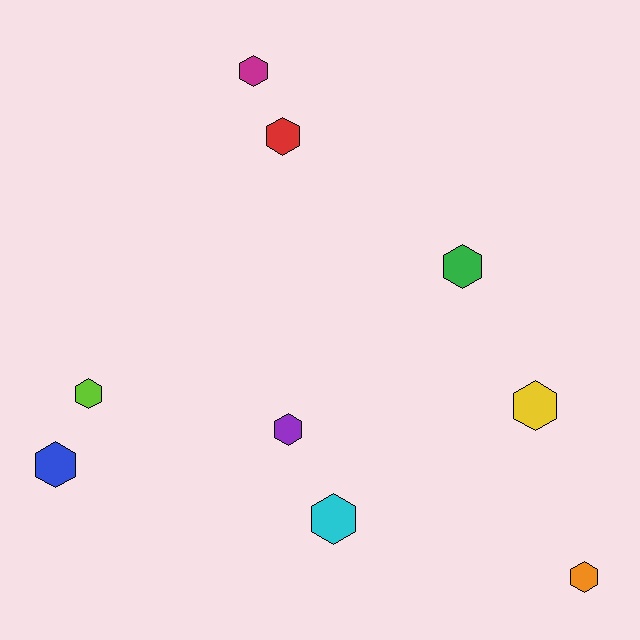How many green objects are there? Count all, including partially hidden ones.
There is 1 green object.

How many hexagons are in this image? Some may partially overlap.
There are 9 hexagons.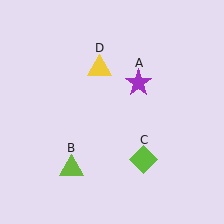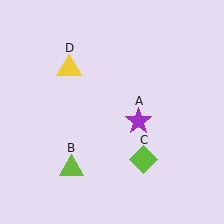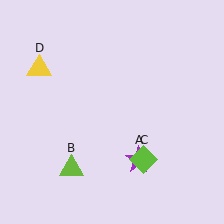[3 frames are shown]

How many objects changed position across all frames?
2 objects changed position: purple star (object A), yellow triangle (object D).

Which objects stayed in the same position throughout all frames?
Lime triangle (object B) and lime diamond (object C) remained stationary.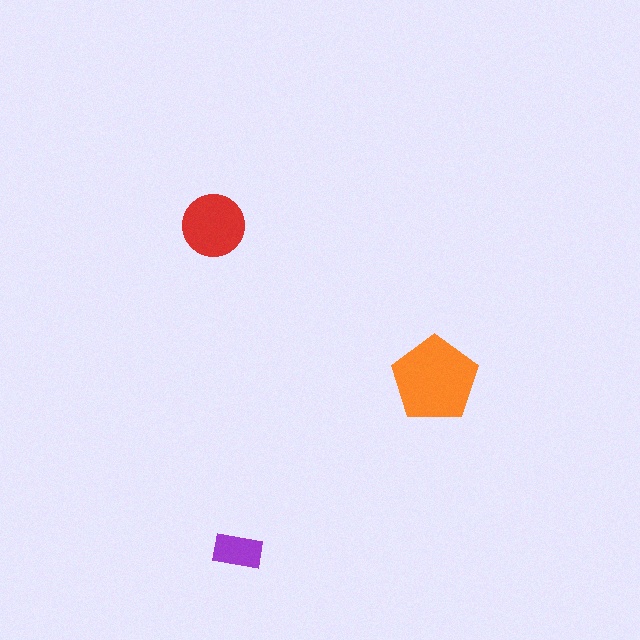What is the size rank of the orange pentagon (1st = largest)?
1st.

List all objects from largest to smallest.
The orange pentagon, the red circle, the purple rectangle.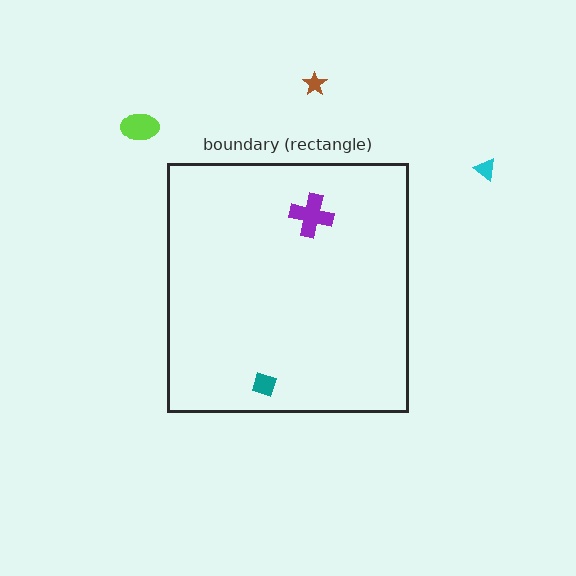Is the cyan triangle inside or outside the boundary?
Outside.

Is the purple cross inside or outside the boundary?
Inside.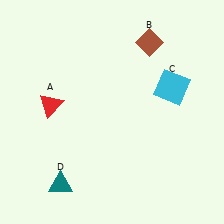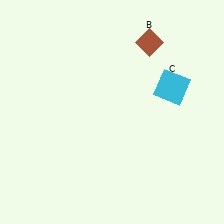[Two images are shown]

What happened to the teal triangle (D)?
The teal triangle (D) was removed in Image 2. It was in the bottom-left area of Image 1.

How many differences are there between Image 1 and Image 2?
There are 2 differences between the two images.